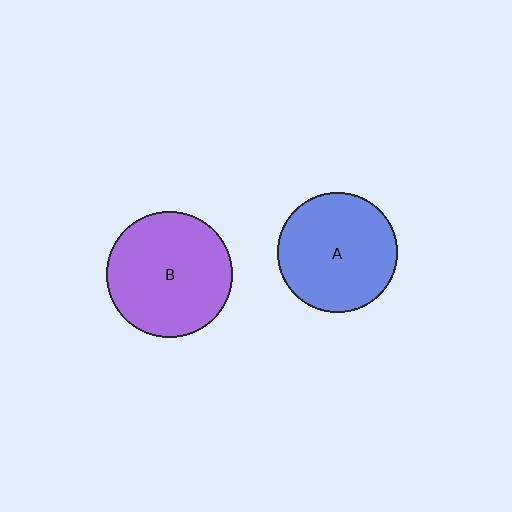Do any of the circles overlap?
No, none of the circles overlap.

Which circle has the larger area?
Circle B (purple).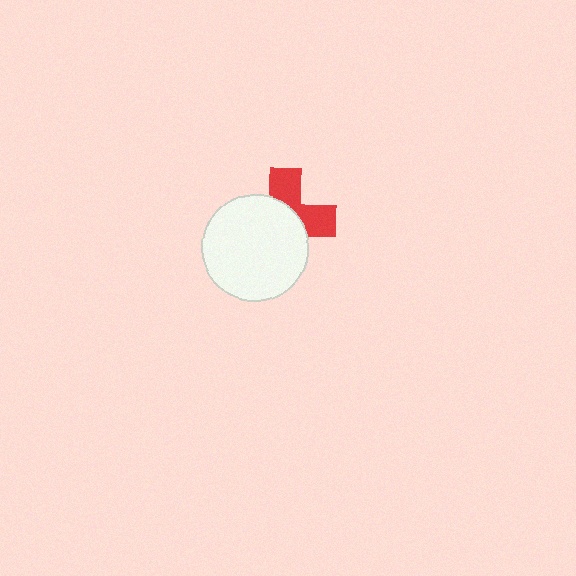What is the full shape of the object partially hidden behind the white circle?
The partially hidden object is a red cross.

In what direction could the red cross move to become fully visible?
The red cross could move toward the upper-right. That would shift it out from behind the white circle entirely.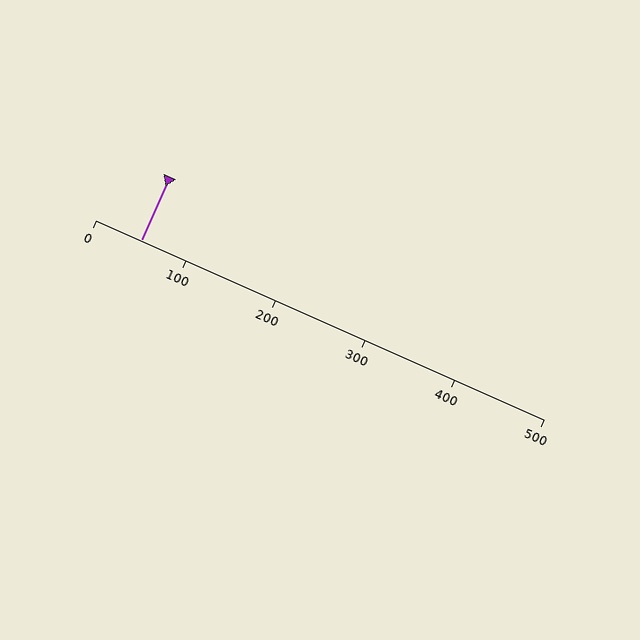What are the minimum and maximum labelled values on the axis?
The axis runs from 0 to 500.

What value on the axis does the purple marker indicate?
The marker indicates approximately 50.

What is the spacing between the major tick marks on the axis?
The major ticks are spaced 100 apart.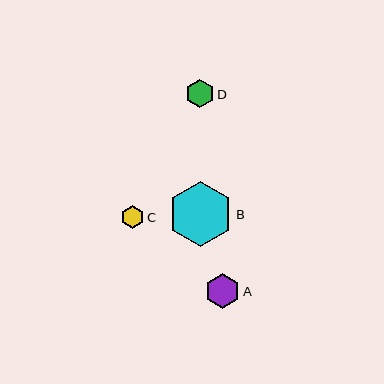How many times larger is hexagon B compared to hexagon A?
Hexagon B is approximately 1.9 times the size of hexagon A.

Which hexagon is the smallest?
Hexagon C is the smallest with a size of approximately 23 pixels.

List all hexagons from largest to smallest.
From largest to smallest: B, A, D, C.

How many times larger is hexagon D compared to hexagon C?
Hexagon D is approximately 1.2 times the size of hexagon C.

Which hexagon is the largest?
Hexagon B is the largest with a size of approximately 65 pixels.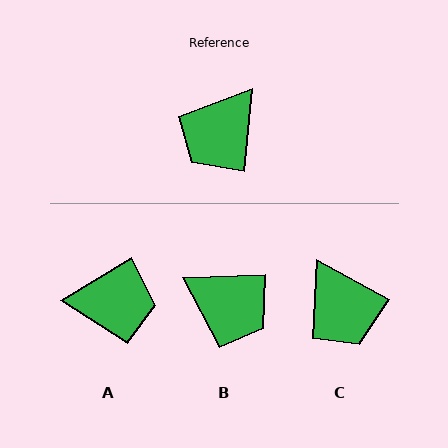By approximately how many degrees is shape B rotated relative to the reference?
Approximately 97 degrees counter-clockwise.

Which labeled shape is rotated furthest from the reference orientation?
A, about 126 degrees away.